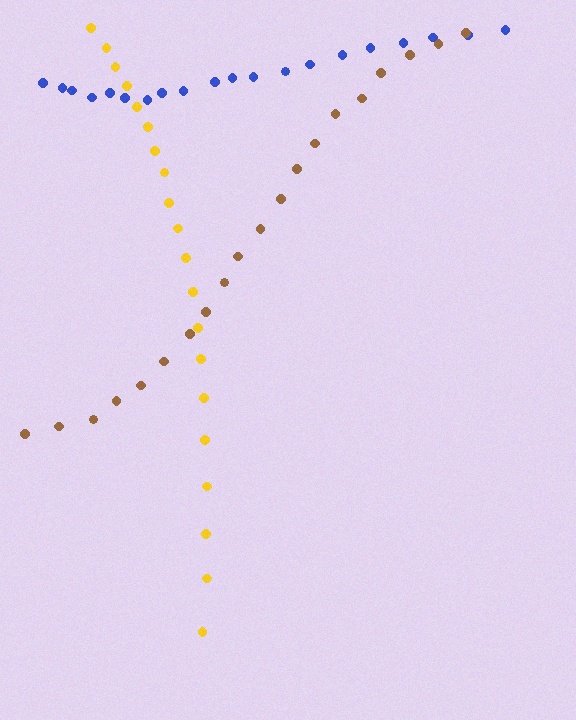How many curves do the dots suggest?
There are 3 distinct paths.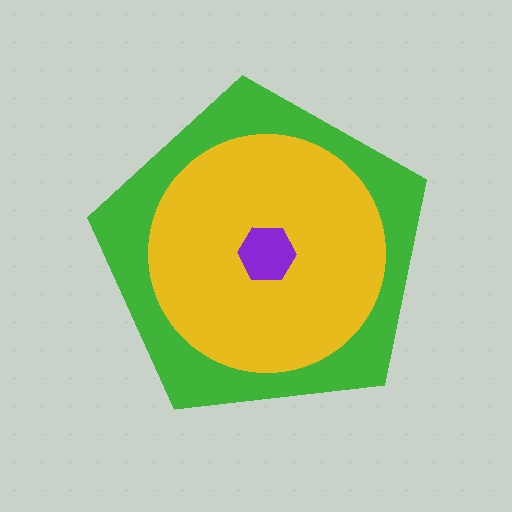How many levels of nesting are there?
3.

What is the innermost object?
The purple hexagon.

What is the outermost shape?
The green pentagon.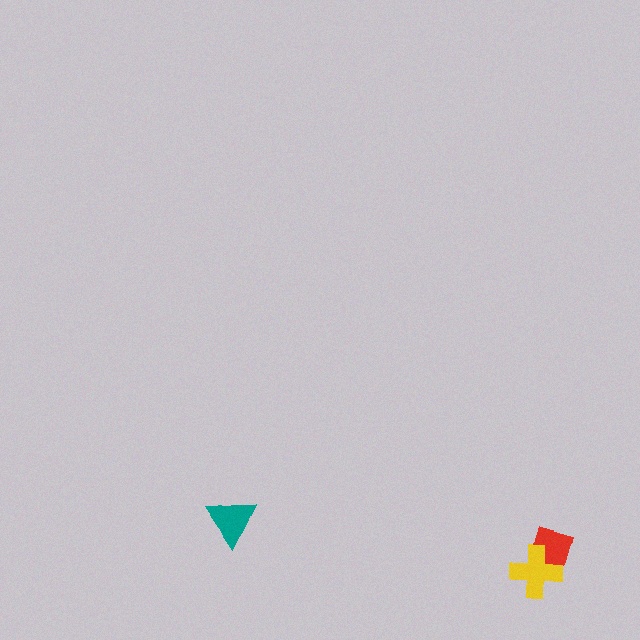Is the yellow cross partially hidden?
No, no other shape covers it.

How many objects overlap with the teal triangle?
0 objects overlap with the teal triangle.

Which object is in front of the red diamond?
The yellow cross is in front of the red diamond.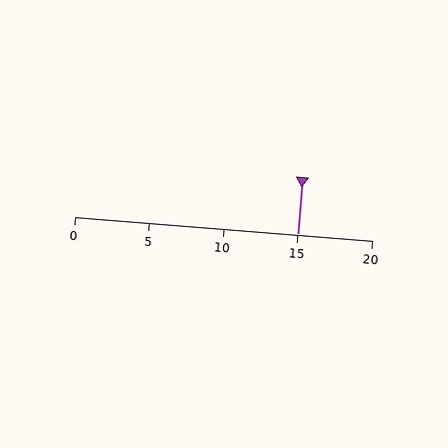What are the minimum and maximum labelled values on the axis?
The axis runs from 0 to 20.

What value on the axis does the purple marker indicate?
The marker indicates approximately 15.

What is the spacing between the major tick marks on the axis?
The major ticks are spaced 5 apart.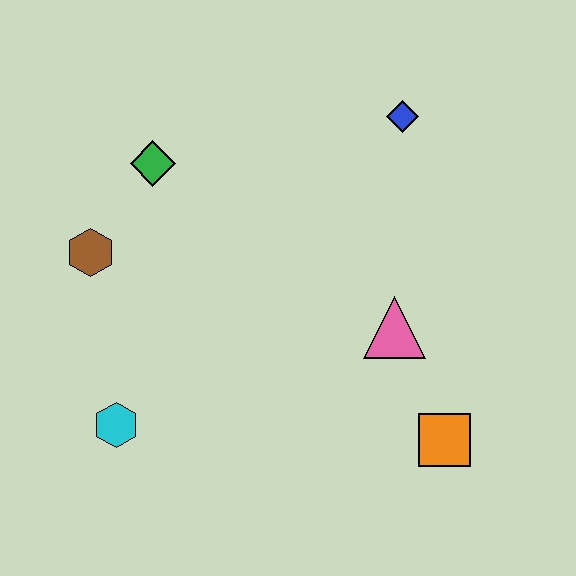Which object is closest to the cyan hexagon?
The brown hexagon is closest to the cyan hexagon.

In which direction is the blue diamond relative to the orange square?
The blue diamond is above the orange square.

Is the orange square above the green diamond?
No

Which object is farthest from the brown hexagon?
The orange square is farthest from the brown hexagon.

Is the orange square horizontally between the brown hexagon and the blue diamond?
No